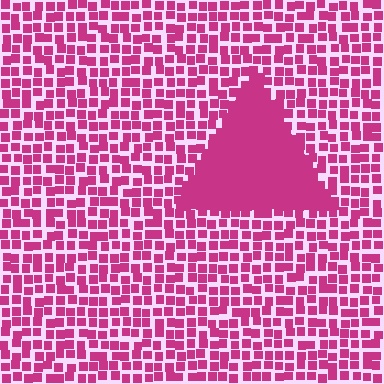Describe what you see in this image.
The image contains small magenta elements arranged at two different densities. A triangle-shaped region is visible where the elements are more densely packed than the surrounding area.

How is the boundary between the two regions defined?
The boundary is defined by a change in element density (approximately 2.6x ratio). All elements are the same color, size, and shape.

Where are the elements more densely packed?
The elements are more densely packed inside the triangle boundary.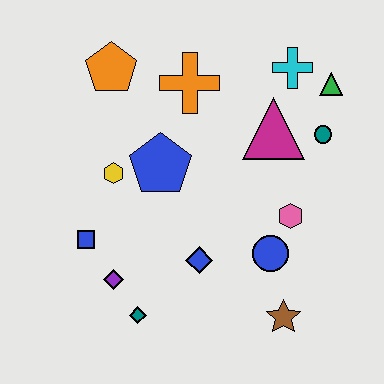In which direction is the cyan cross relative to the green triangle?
The cyan cross is to the left of the green triangle.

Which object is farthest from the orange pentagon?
The brown star is farthest from the orange pentagon.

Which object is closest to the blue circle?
The pink hexagon is closest to the blue circle.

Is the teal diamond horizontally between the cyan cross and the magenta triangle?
No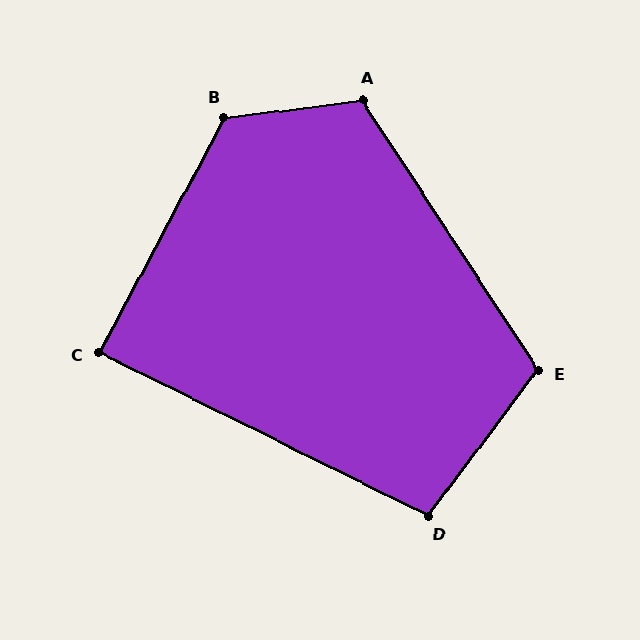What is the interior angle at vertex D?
Approximately 101 degrees (obtuse).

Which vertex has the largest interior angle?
B, at approximately 125 degrees.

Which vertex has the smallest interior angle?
C, at approximately 88 degrees.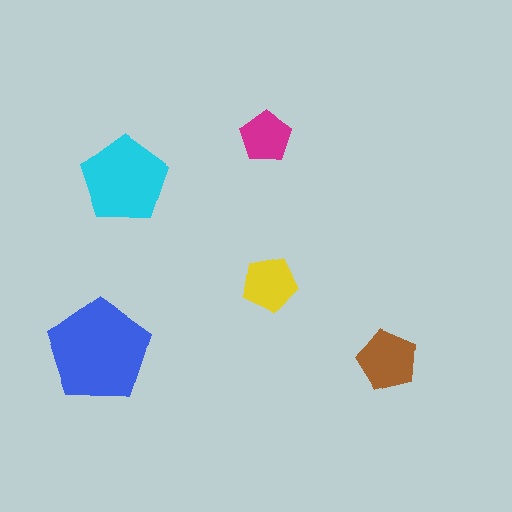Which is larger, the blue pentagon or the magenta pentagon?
The blue one.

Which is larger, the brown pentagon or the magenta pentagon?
The brown one.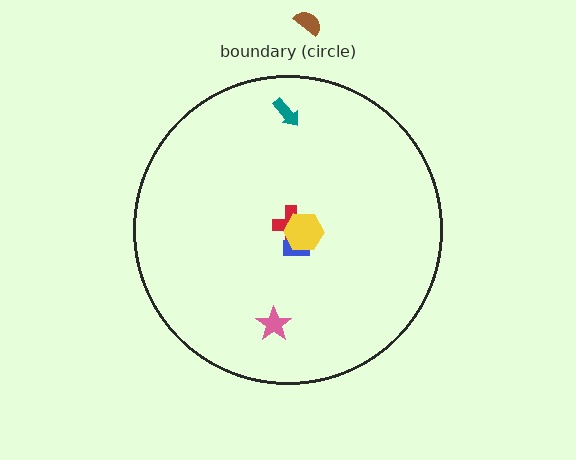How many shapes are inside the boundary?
5 inside, 1 outside.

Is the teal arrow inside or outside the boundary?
Inside.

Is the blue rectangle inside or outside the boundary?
Inside.